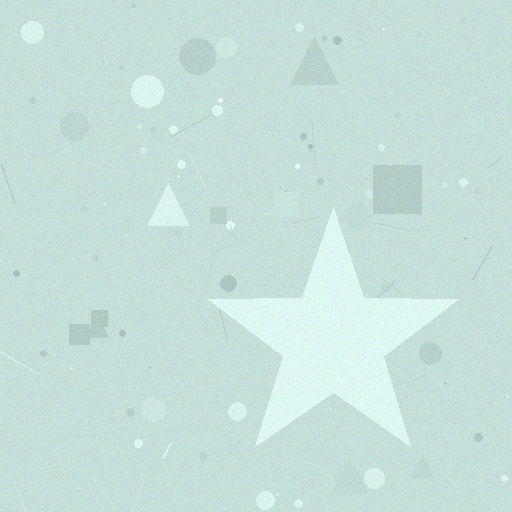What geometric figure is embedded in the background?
A star is embedded in the background.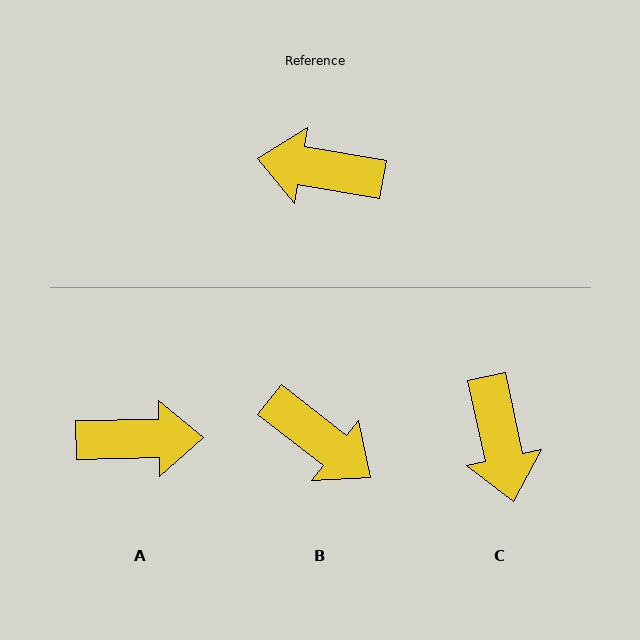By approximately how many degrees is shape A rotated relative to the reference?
Approximately 169 degrees clockwise.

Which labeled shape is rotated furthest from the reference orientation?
A, about 169 degrees away.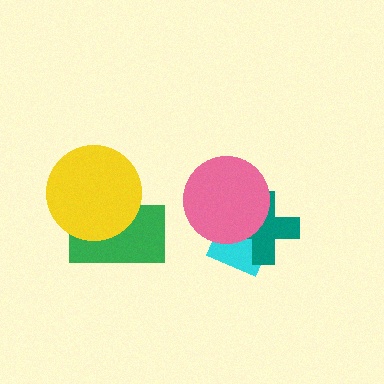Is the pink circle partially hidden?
No, no other shape covers it.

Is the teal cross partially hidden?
Yes, it is partially covered by another shape.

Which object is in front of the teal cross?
The pink circle is in front of the teal cross.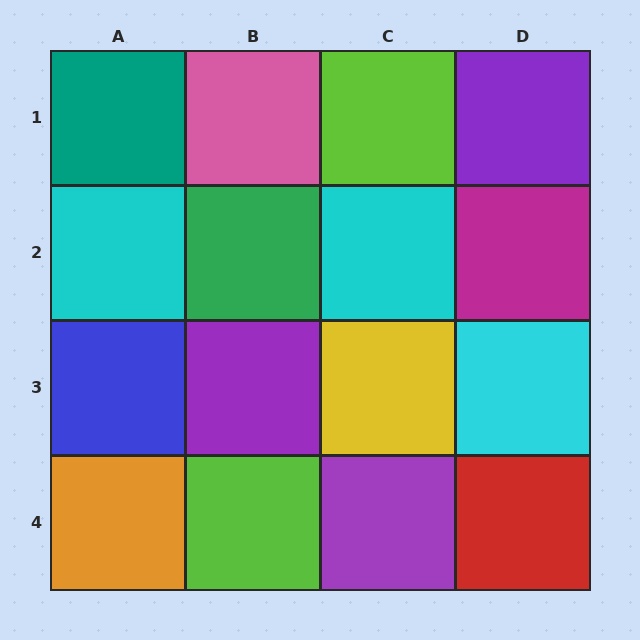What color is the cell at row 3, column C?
Yellow.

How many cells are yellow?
1 cell is yellow.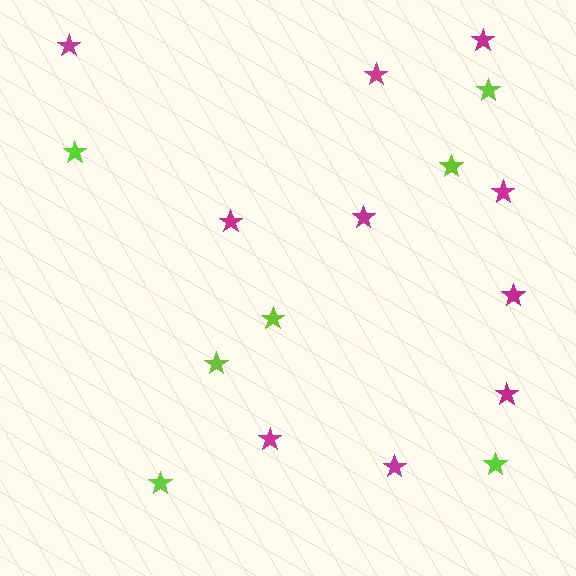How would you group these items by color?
There are 2 groups: one group of lime stars (7) and one group of magenta stars (10).